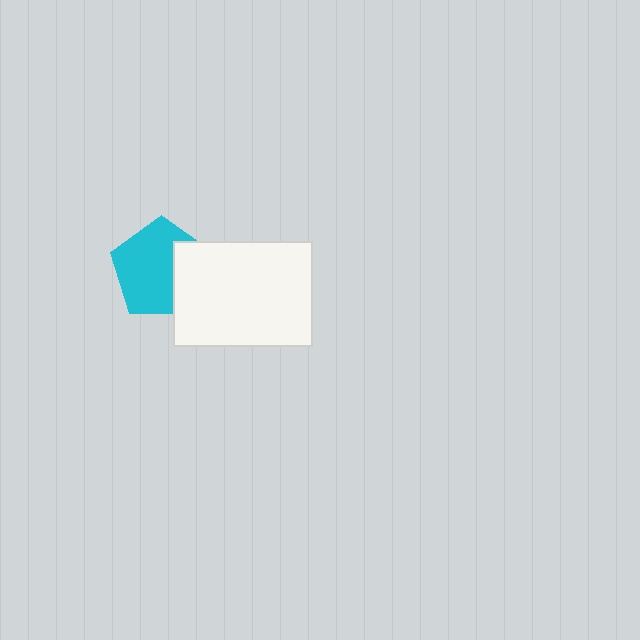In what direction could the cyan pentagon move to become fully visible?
The cyan pentagon could move left. That would shift it out from behind the white rectangle entirely.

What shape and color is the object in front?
The object in front is a white rectangle.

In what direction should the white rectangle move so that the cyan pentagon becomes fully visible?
The white rectangle should move right. That is the shortest direction to clear the overlap and leave the cyan pentagon fully visible.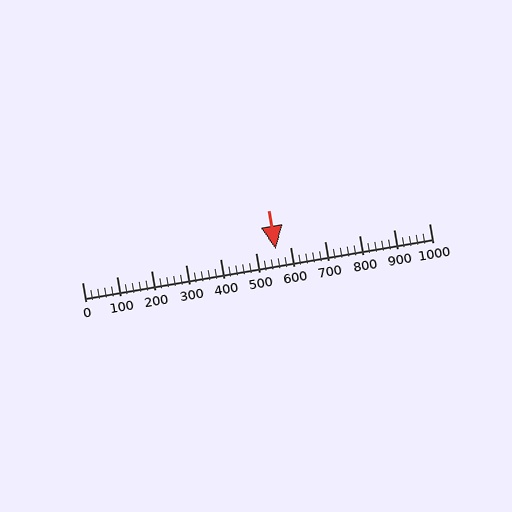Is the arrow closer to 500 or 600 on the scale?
The arrow is closer to 600.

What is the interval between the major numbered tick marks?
The major tick marks are spaced 100 units apart.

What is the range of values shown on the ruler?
The ruler shows values from 0 to 1000.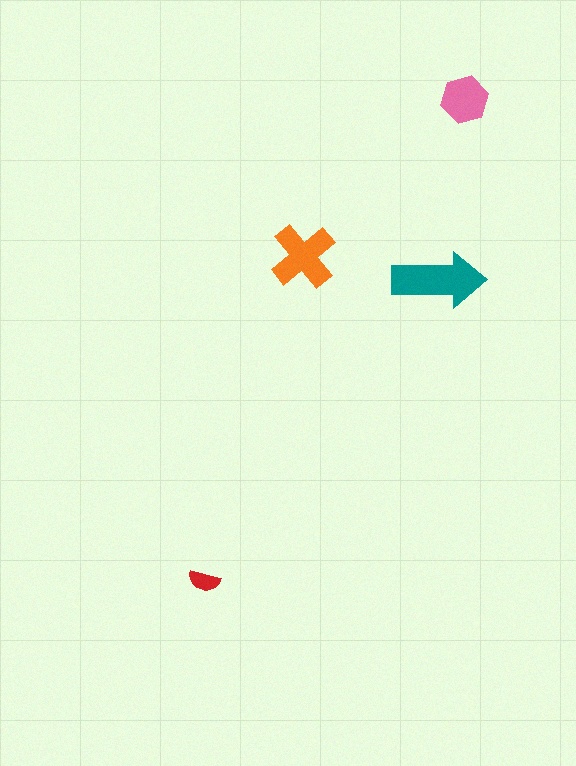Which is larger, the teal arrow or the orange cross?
The teal arrow.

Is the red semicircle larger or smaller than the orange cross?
Smaller.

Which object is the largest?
The teal arrow.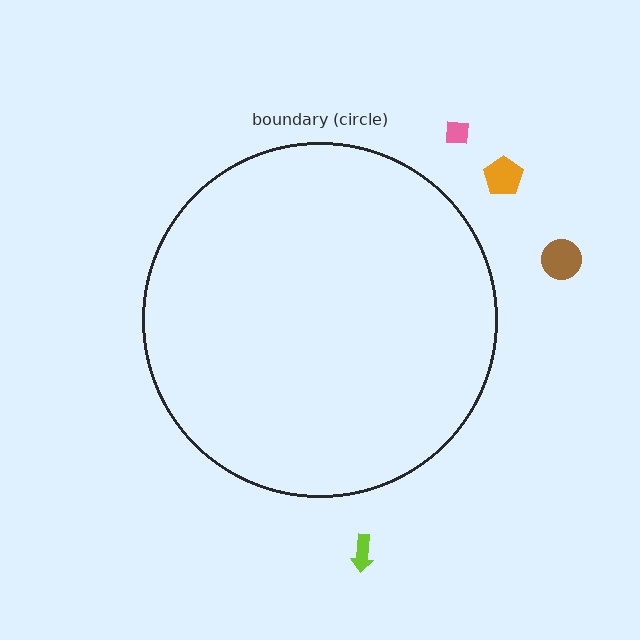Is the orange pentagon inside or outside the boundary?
Outside.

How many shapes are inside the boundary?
0 inside, 4 outside.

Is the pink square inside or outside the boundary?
Outside.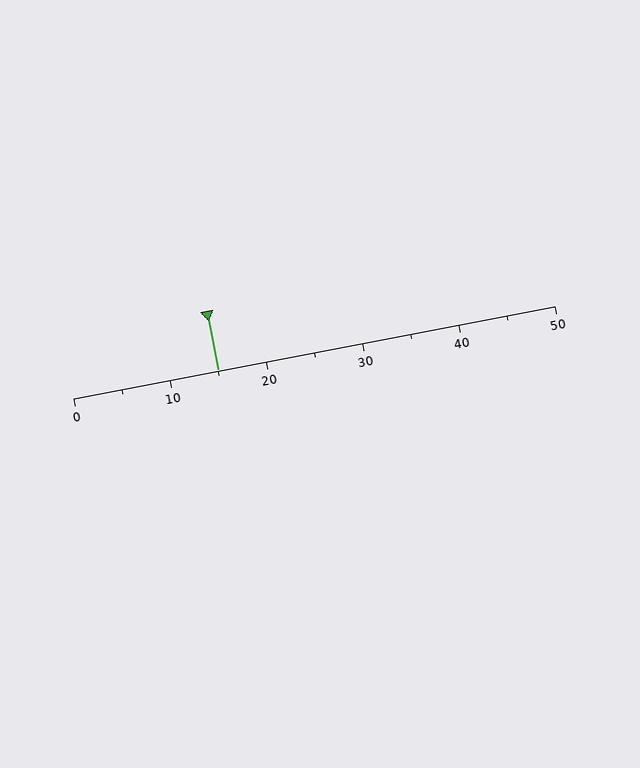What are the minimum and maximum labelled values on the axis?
The axis runs from 0 to 50.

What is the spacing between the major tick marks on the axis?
The major ticks are spaced 10 apart.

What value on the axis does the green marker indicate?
The marker indicates approximately 15.